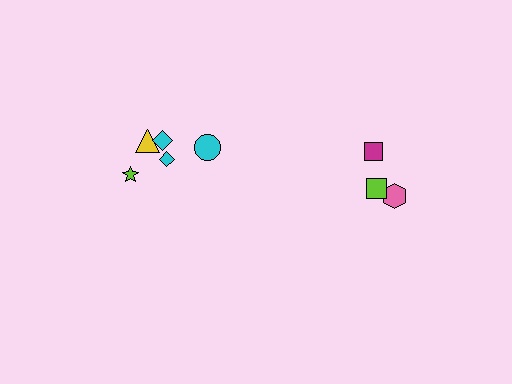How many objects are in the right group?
There are 3 objects.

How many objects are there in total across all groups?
There are 8 objects.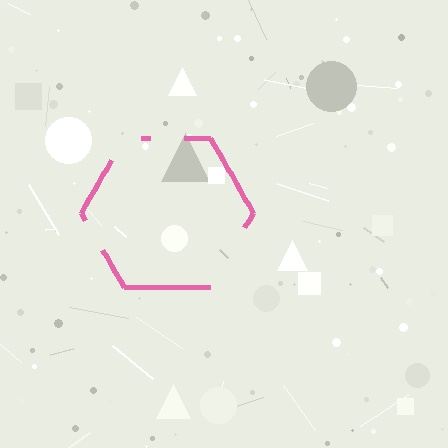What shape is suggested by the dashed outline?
The dashed outline suggests a hexagon.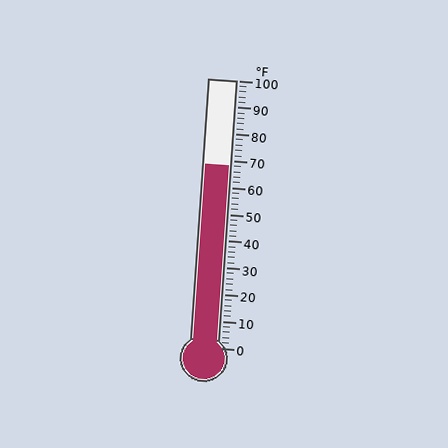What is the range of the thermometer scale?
The thermometer scale ranges from 0°F to 100°F.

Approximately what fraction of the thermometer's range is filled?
The thermometer is filled to approximately 70% of its range.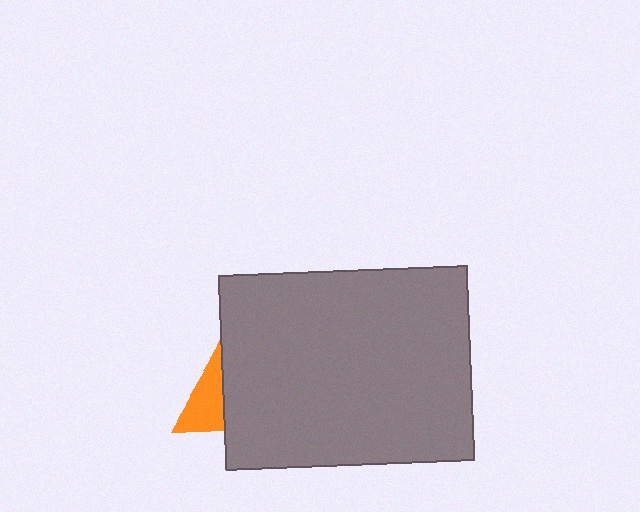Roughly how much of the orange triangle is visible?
A small part of it is visible (roughly 38%).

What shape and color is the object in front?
The object in front is a gray rectangle.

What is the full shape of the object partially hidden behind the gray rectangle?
The partially hidden object is an orange triangle.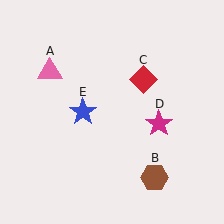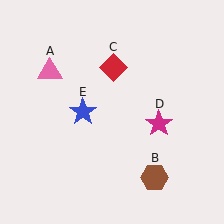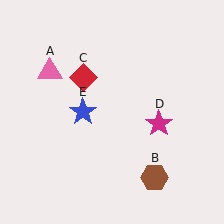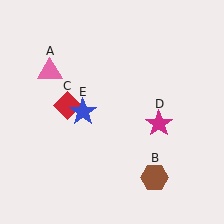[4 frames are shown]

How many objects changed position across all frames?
1 object changed position: red diamond (object C).